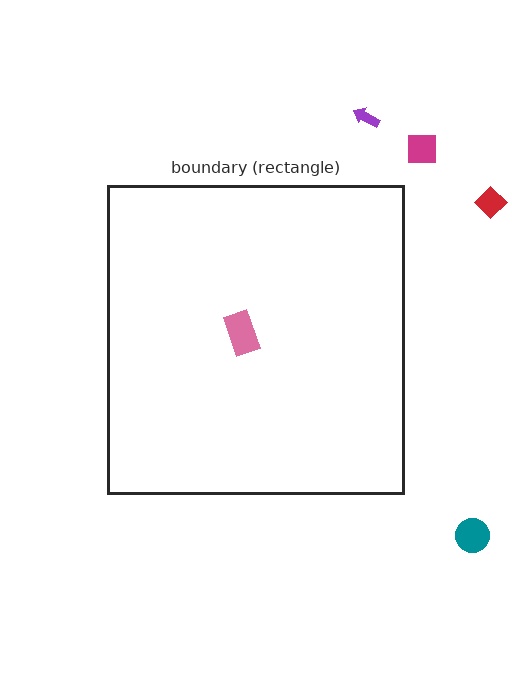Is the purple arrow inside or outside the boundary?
Outside.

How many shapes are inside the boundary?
1 inside, 4 outside.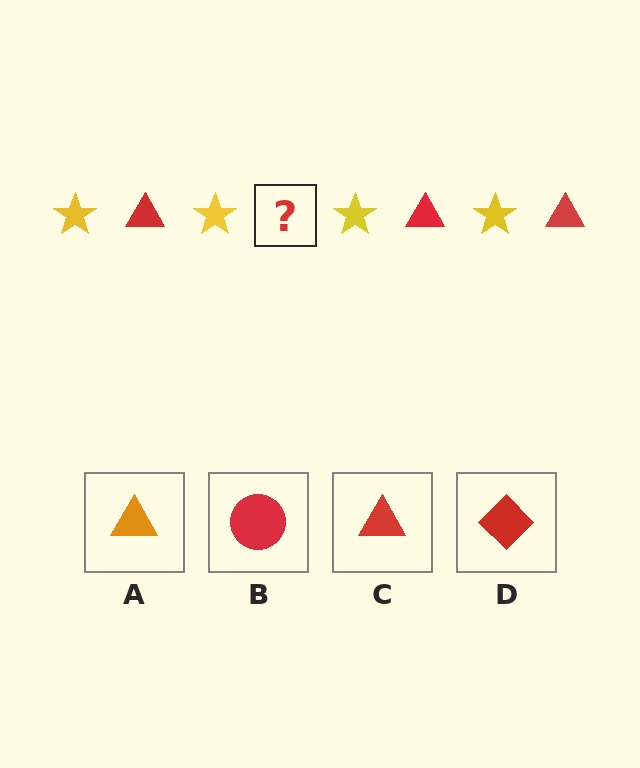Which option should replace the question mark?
Option C.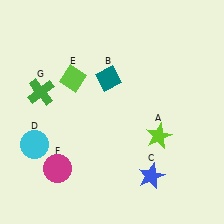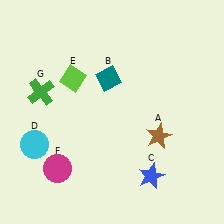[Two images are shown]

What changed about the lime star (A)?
In Image 1, A is lime. In Image 2, it changed to brown.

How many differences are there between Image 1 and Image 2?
There is 1 difference between the two images.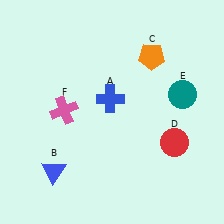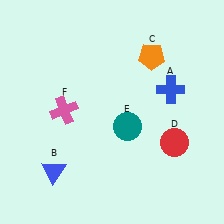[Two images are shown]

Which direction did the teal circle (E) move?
The teal circle (E) moved left.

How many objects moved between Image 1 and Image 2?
2 objects moved between the two images.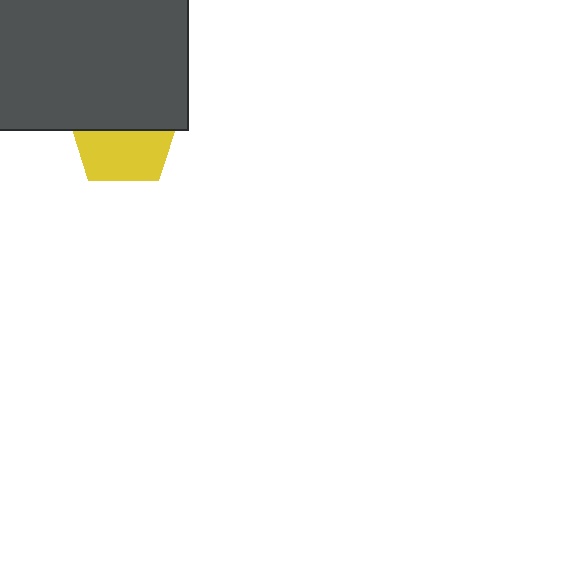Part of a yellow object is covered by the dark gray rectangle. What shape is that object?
It is a pentagon.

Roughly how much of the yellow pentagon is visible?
About half of it is visible (roughly 50%).